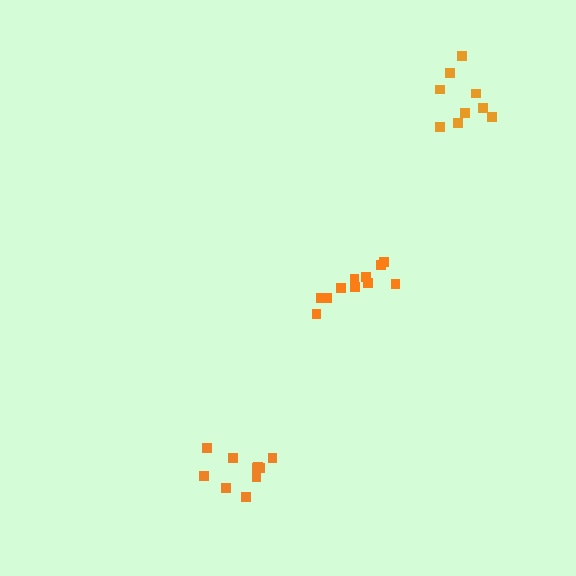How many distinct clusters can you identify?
There are 3 distinct clusters.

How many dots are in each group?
Group 1: 10 dots, Group 2: 11 dots, Group 3: 9 dots (30 total).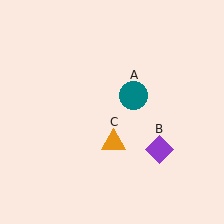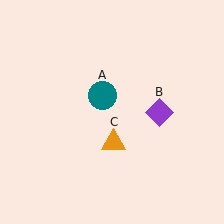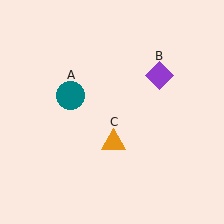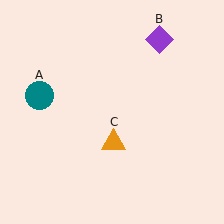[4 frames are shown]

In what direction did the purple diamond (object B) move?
The purple diamond (object B) moved up.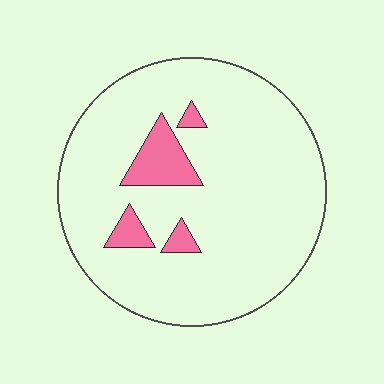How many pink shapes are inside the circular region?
4.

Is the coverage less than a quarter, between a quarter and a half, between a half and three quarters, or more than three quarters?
Less than a quarter.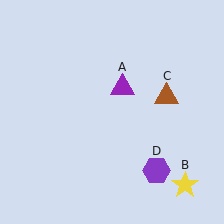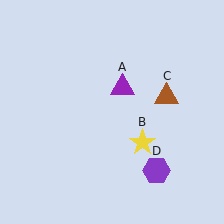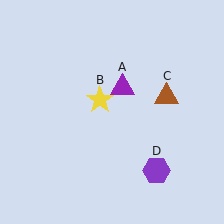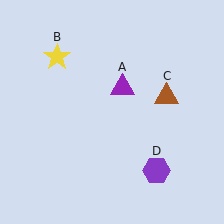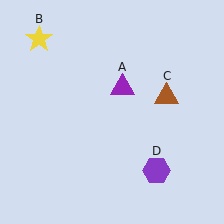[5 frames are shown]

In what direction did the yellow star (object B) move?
The yellow star (object B) moved up and to the left.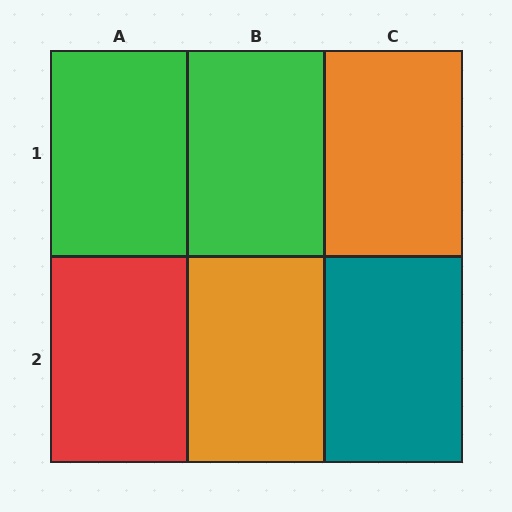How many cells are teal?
1 cell is teal.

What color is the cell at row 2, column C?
Teal.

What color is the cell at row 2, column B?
Orange.